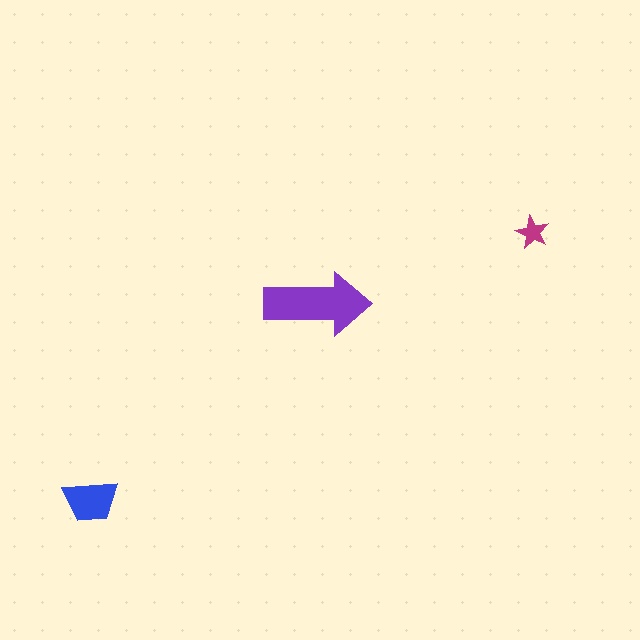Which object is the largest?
The purple arrow.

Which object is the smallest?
The magenta star.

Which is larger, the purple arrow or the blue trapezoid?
The purple arrow.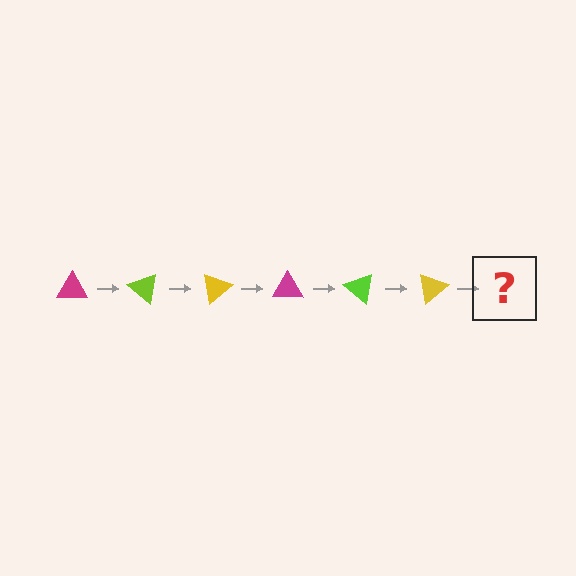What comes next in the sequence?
The next element should be a magenta triangle, rotated 240 degrees from the start.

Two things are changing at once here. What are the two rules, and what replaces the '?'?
The two rules are that it rotates 40 degrees each step and the color cycles through magenta, lime, and yellow. The '?' should be a magenta triangle, rotated 240 degrees from the start.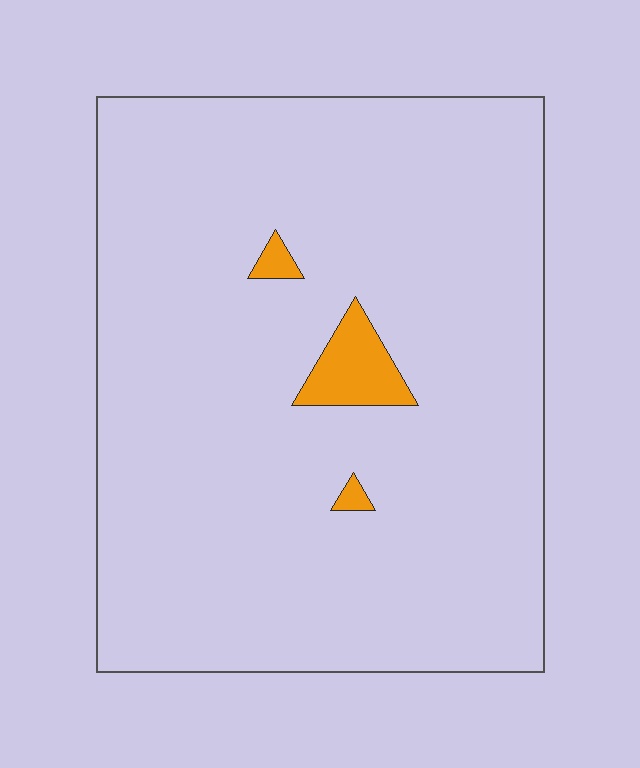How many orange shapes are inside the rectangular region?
3.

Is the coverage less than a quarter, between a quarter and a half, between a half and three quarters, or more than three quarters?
Less than a quarter.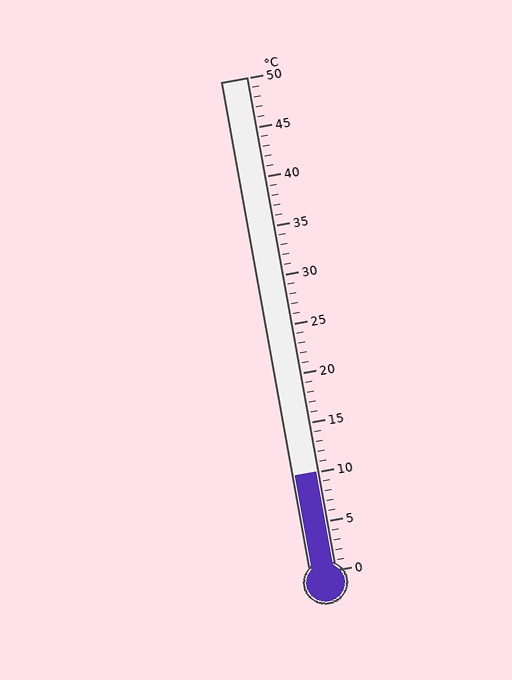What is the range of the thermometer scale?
The thermometer scale ranges from 0°C to 50°C.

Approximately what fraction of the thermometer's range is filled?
The thermometer is filled to approximately 20% of its range.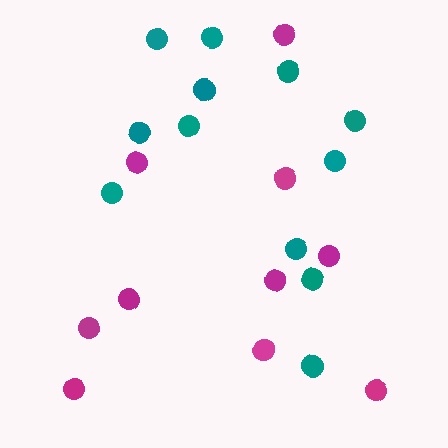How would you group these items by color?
There are 2 groups: one group of magenta circles (10) and one group of teal circles (12).